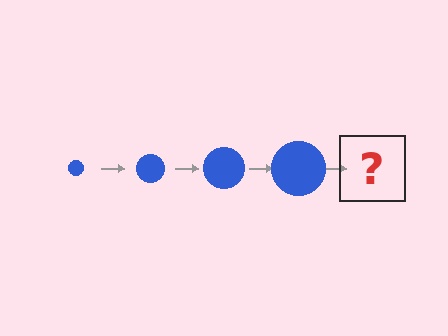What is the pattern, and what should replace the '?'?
The pattern is that the circle gets progressively larger each step. The '?' should be a blue circle, larger than the previous one.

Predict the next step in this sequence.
The next step is a blue circle, larger than the previous one.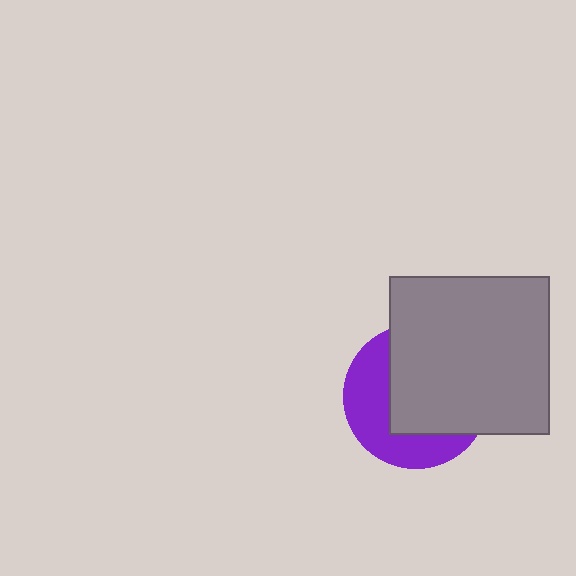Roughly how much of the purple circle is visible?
A small part of it is visible (roughly 41%).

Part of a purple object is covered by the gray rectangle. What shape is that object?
It is a circle.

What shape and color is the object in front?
The object in front is a gray rectangle.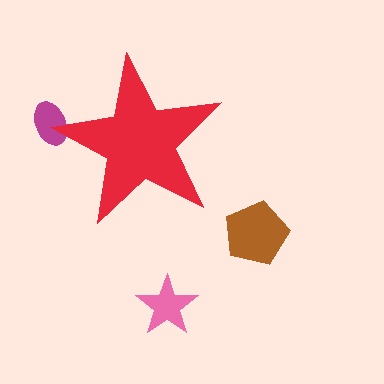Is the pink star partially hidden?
No, the pink star is fully visible.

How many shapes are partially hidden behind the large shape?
1 shape is partially hidden.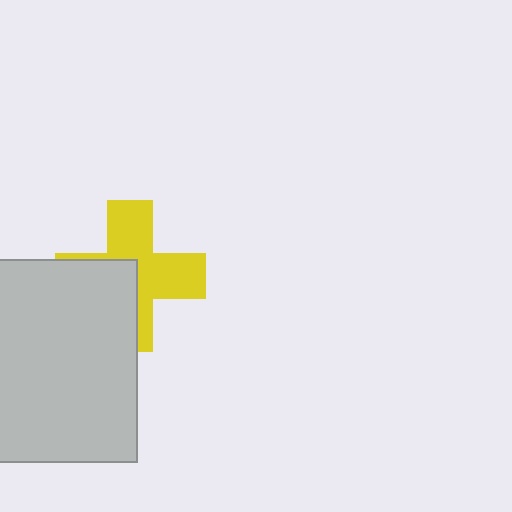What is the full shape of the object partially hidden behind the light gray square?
The partially hidden object is a yellow cross.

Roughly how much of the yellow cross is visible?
About half of it is visible (roughly 59%).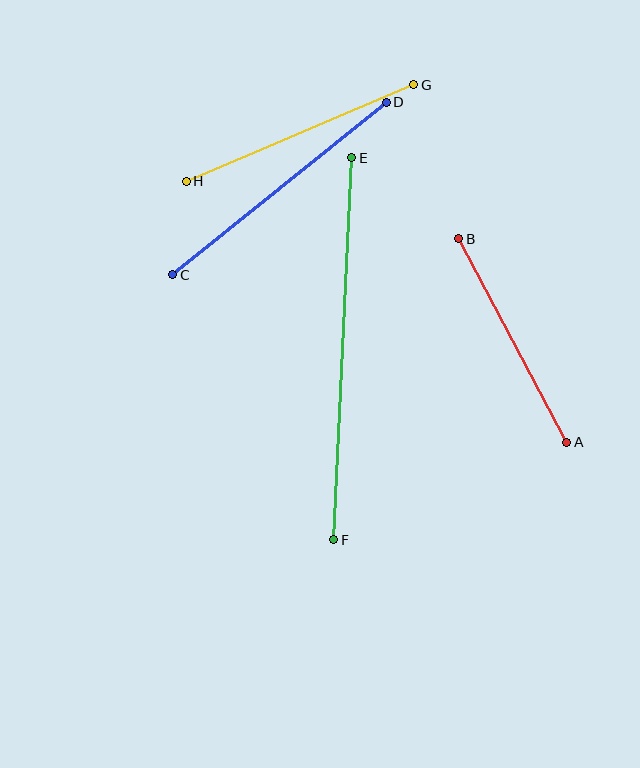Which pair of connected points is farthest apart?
Points E and F are farthest apart.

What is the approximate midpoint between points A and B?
The midpoint is at approximately (513, 341) pixels.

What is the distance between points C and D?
The distance is approximately 275 pixels.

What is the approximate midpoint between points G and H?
The midpoint is at approximately (300, 133) pixels.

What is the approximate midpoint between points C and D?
The midpoint is at approximately (279, 188) pixels.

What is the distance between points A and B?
The distance is approximately 231 pixels.